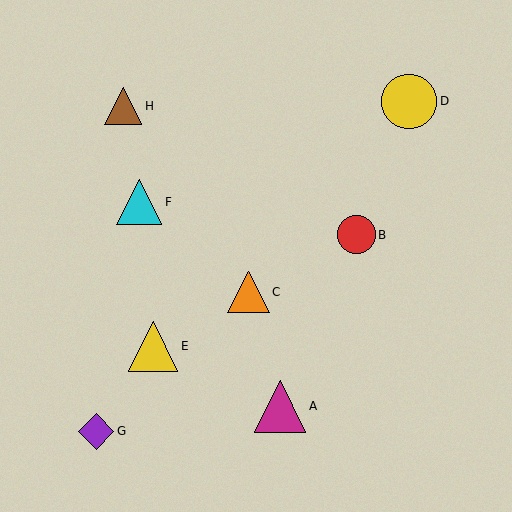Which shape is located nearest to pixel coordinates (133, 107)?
The brown triangle (labeled H) at (123, 106) is nearest to that location.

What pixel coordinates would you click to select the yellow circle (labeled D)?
Click at (409, 101) to select the yellow circle D.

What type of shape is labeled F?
Shape F is a cyan triangle.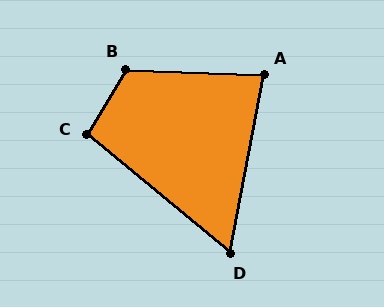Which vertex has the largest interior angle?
B, at approximately 119 degrees.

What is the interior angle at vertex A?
Approximately 81 degrees (acute).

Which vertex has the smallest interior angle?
D, at approximately 61 degrees.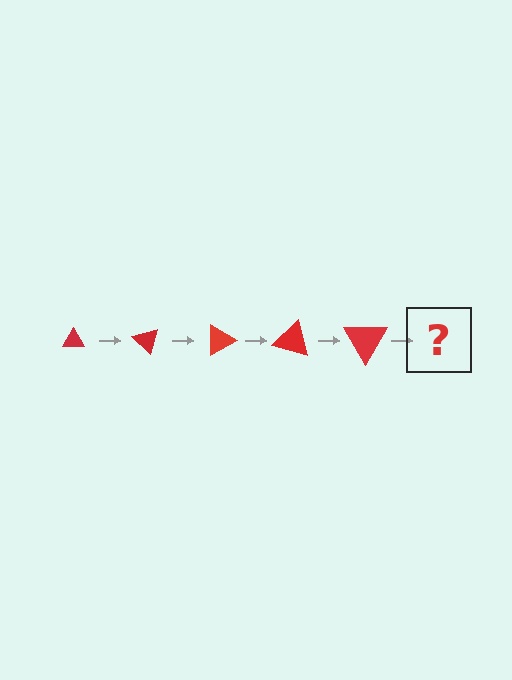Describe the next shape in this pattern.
It should be a triangle, larger than the previous one and rotated 225 degrees from the start.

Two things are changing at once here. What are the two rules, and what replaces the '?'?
The two rules are that the triangle grows larger each step and it rotates 45 degrees each step. The '?' should be a triangle, larger than the previous one and rotated 225 degrees from the start.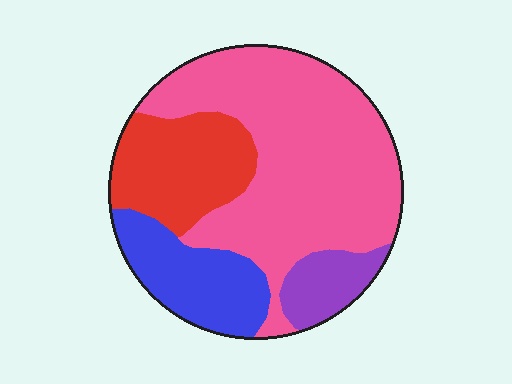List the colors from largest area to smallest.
From largest to smallest: pink, red, blue, purple.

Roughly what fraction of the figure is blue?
Blue covers around 15% of the figure.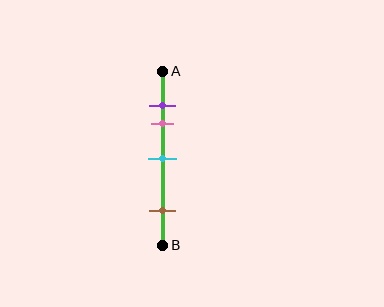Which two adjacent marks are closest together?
The purple and pink marks are the closest adjacent pair.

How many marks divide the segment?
There are 4 marks dividing the segment.